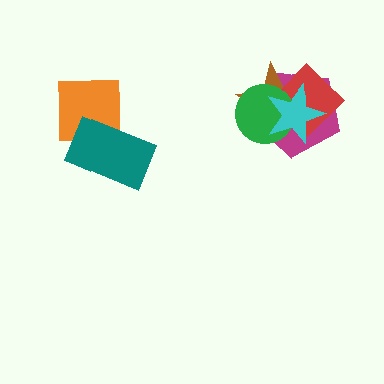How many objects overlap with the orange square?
1 object overlaps with the orange square.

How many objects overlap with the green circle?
4 objects overlap with the green circle.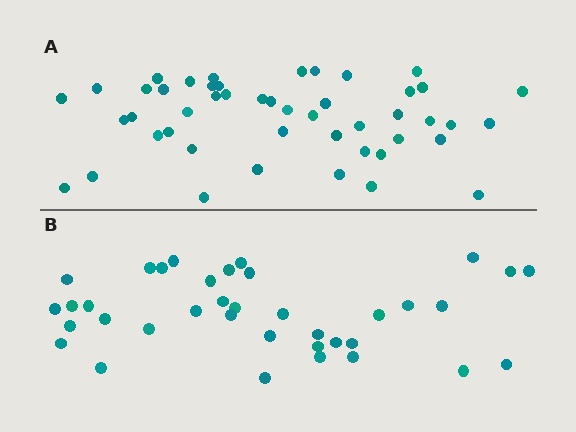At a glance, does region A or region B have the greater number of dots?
Region A (the top region) has more dots.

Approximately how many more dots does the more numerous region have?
Region A has roughly 10 or so more dots than region B.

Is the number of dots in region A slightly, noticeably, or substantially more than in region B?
Region A has noticeably more, but not dramatically so. The ratio is roughly 1.3 to 1.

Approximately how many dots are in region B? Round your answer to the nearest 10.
About 40 dots. (The exact count is 37, which rounds to 40.)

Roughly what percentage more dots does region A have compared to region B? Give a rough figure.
About 25% more.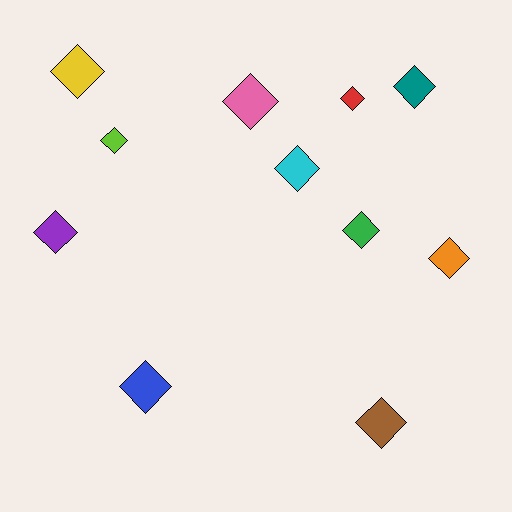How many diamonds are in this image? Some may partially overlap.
There are 11 diamonds.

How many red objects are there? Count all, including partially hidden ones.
There is 1 red object.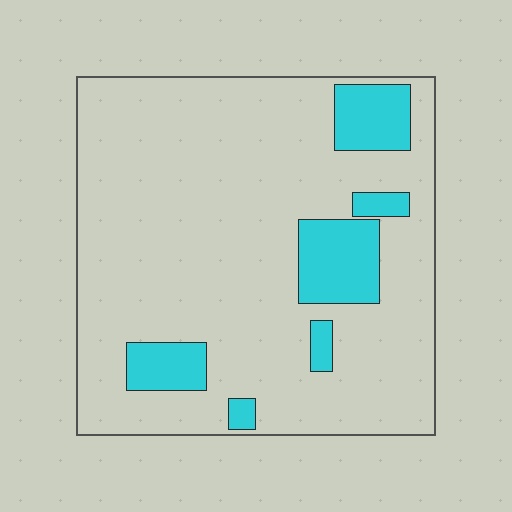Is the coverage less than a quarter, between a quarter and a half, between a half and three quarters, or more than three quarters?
Less than a quarter.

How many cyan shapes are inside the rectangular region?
6.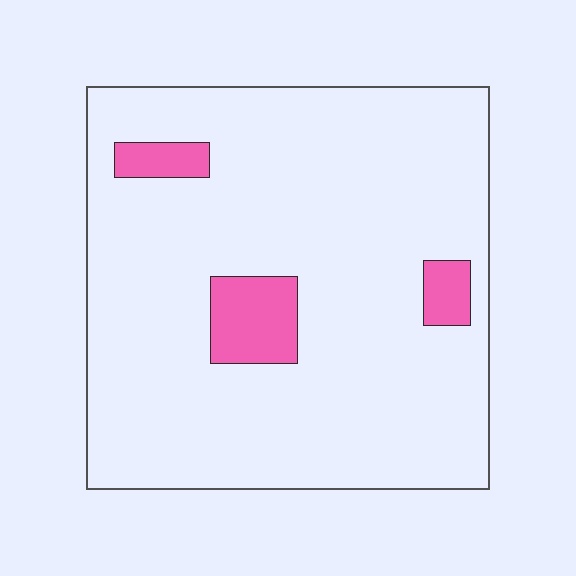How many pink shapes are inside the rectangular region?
3.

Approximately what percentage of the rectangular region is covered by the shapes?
Approximately 10%.